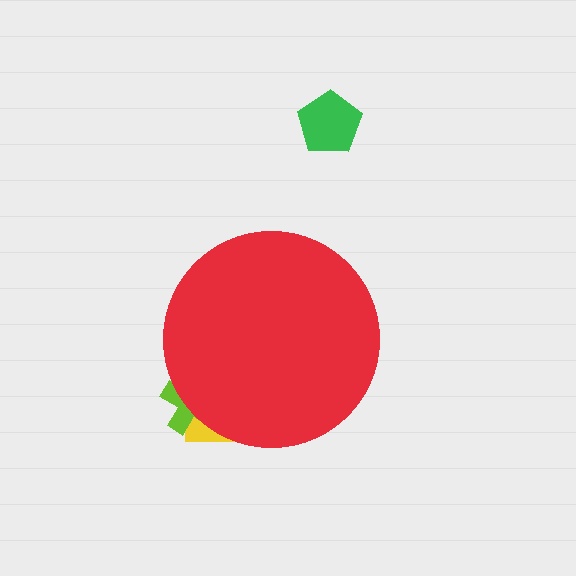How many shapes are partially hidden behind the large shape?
2 shapes are partially hidden.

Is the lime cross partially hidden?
Yes, the lime cross is partially hidden behind the red circle.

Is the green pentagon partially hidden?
No, the green pentagon is fully visible.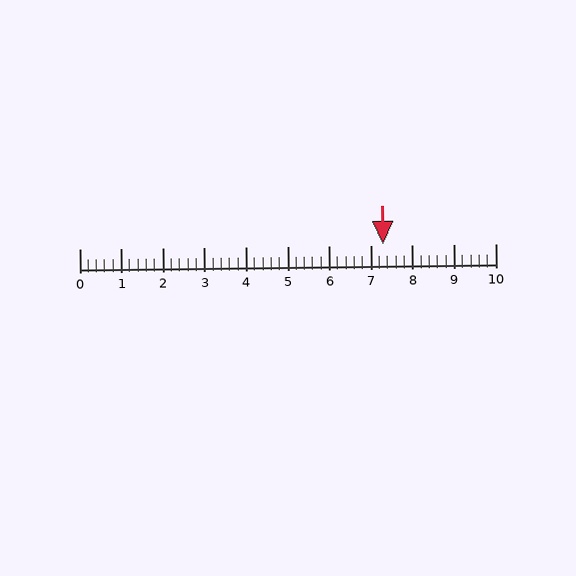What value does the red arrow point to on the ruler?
The red arrow points to approximately 7.3.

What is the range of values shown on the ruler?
The ruler shows values from 0 to 10.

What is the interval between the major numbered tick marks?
The major tick marks are spaced 1 units apart.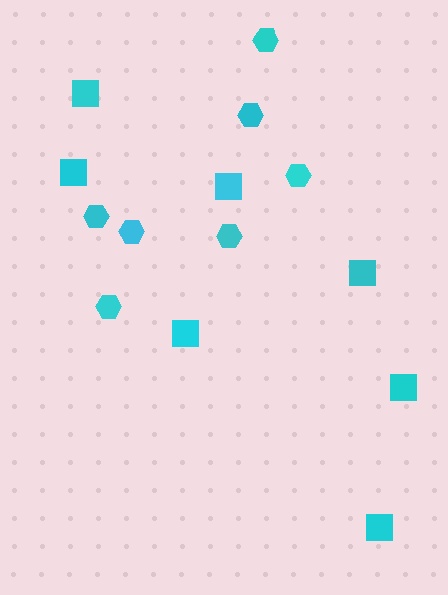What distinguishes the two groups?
There are 2 groups: one group of squares (7) and one group of hexagons (7).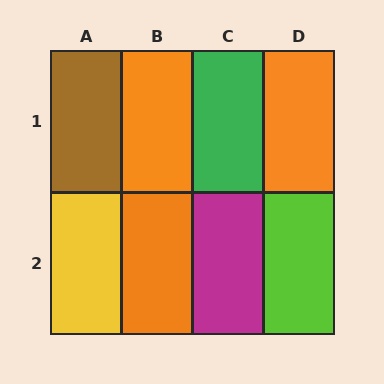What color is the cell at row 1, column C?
Green.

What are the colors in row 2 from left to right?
Yellow, orange, magenta, lime.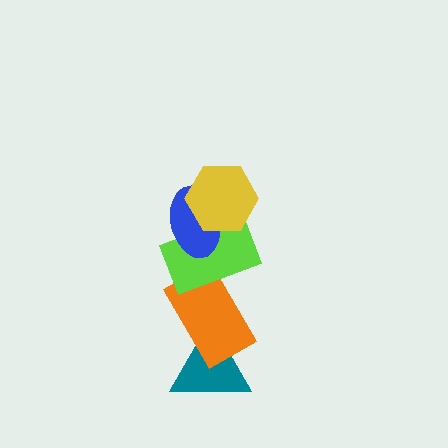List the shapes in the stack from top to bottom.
From top to bottom: the yellow hexagon, the blue ellipse, the lime rectangle, the orange rectangle, the teal triangle.